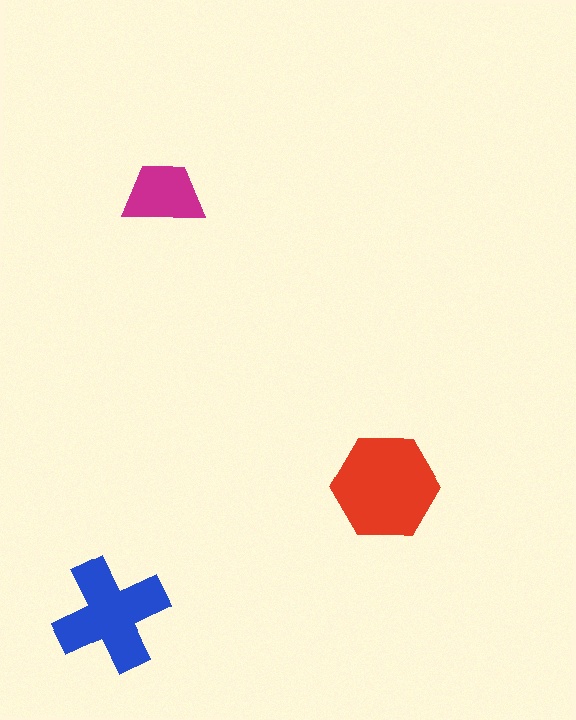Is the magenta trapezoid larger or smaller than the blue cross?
Smaller.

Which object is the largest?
The red hexagon.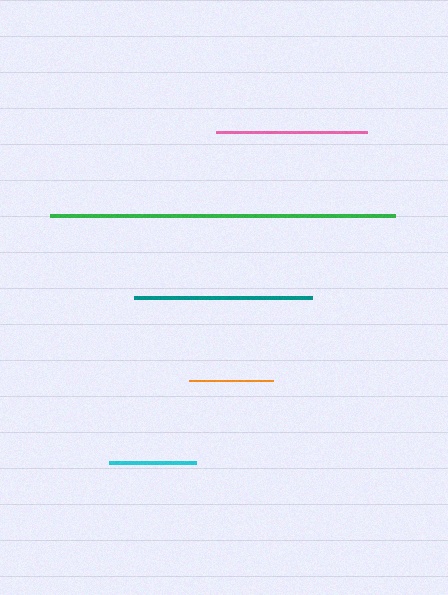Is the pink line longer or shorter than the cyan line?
The pink line is longer than the cyan line.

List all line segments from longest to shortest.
From longest to shortest: green, teal, pink, cyan, orange.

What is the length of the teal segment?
The teal segment is approximately 178 pixels long.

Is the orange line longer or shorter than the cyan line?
The cyan line is longer than the orange line.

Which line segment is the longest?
The green line is the longest at approximately 345 pixels.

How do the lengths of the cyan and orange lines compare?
The cyan and orange lines are approximately the same length.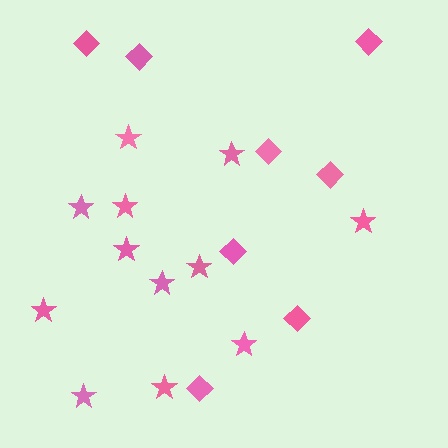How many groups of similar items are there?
There are 2 groups: one group of stars (12) and one group of diamonds (8).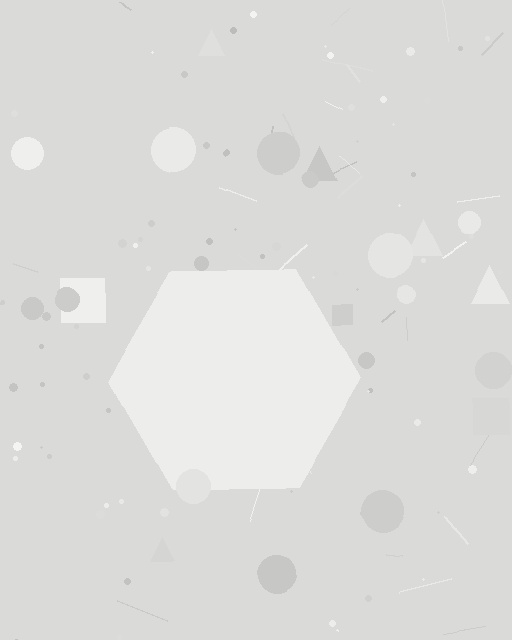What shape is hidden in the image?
A hexagon is hidden in the image.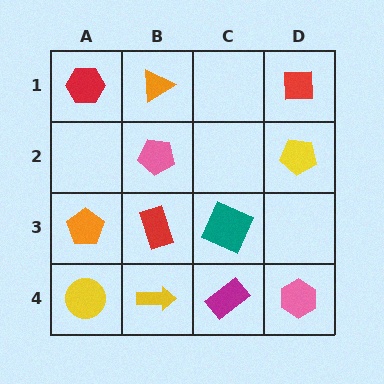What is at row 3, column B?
A red rectangle.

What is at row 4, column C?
A magenta rectangle.